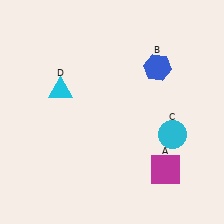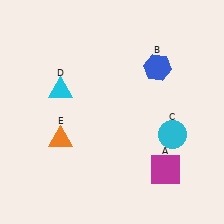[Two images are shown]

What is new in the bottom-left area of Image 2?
An orange triangle (E) was added in the bottom-left area of Image 2.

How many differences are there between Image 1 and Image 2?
There is 1 difference between the two images.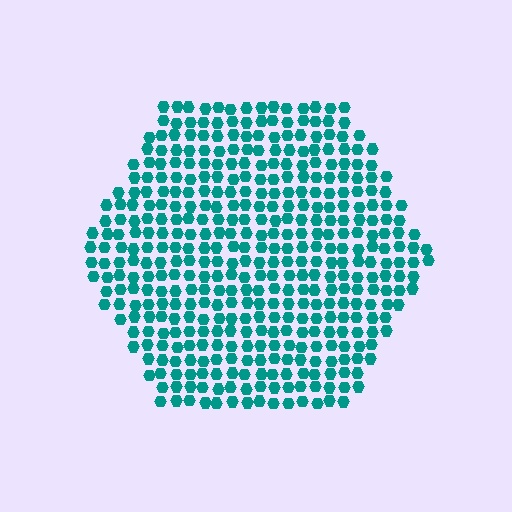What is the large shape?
The large shape is a hexagon.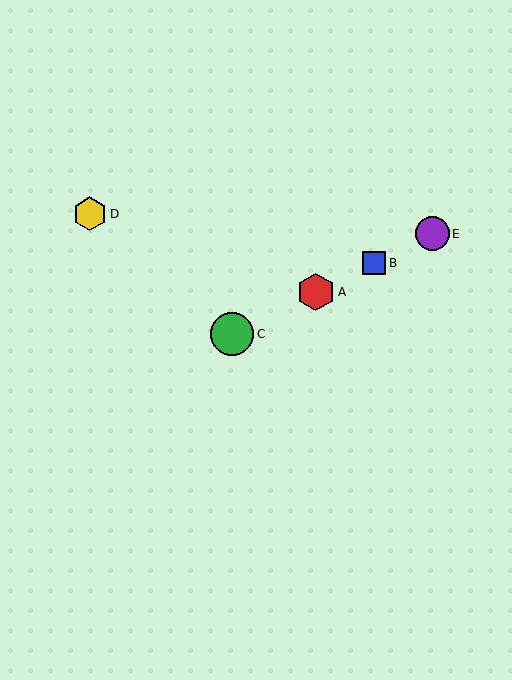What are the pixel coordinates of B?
Object B is at (374, 263).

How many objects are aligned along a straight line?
4 objects (A, B, C, E) are aligned along a straight line.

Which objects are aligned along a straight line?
Objects A, B, C, E are aligned along a straight line.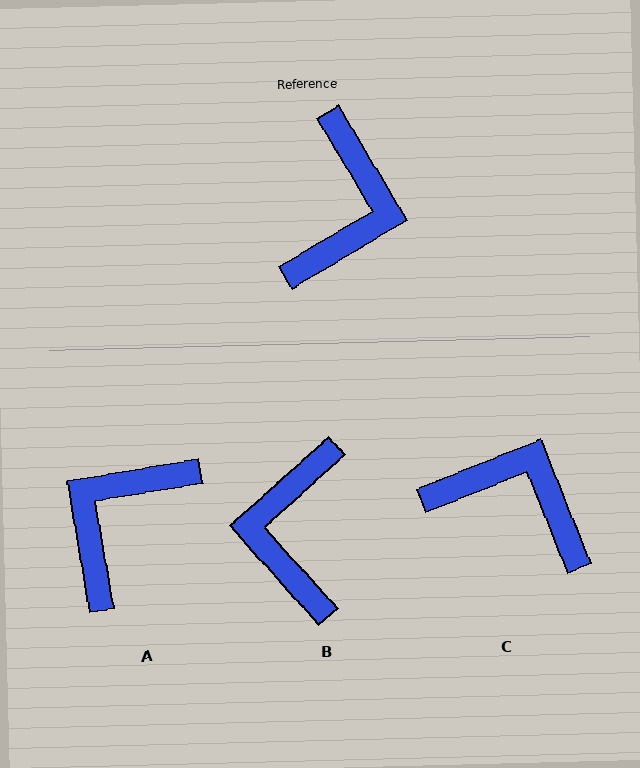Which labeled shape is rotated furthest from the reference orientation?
B, about 169 degrees away.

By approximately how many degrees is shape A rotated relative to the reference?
Approximately 159 degrees counter-clockwise.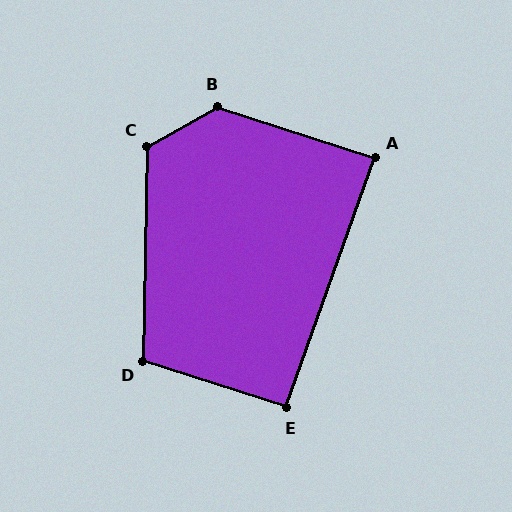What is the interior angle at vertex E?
Approximately 92 degrees (approximately right).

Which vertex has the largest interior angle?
B, at approximately 132 degrees.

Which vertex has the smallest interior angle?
A, at approximately 88 degrees.